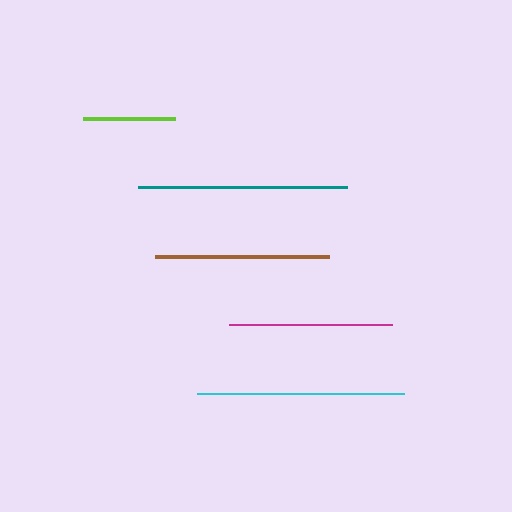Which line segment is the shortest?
The lime line is the shortest at approximately 92 pixels.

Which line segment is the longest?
The teal line is the longest at approximately 209 pixels.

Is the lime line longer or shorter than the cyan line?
The cyan line is longer than the lime line.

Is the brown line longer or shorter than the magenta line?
The brown line is longer than the magenta line.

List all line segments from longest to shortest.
From longest to shortest: teal, cyan, brown, magenta, lime.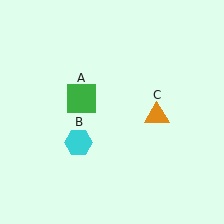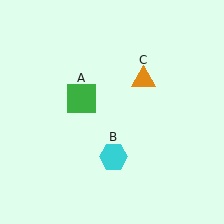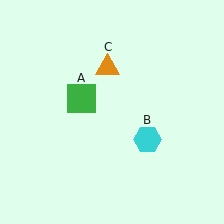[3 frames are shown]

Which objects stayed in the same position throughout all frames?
Green square (object A) remained stationary.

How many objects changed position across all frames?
2 objects changed position: cyan hexagon (object B), orange triangle (object C).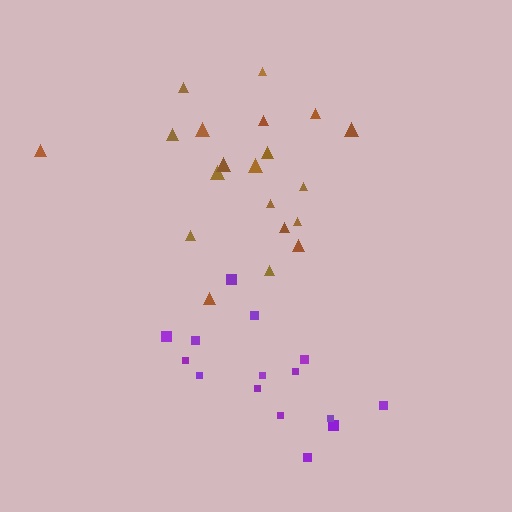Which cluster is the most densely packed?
Purple.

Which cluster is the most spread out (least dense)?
Brown.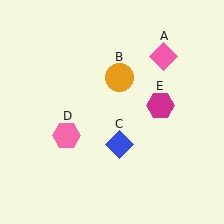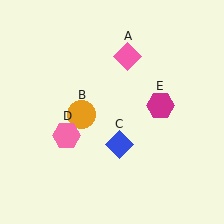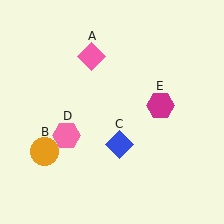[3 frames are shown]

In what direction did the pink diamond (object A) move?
The pink diamond (object A) moved left.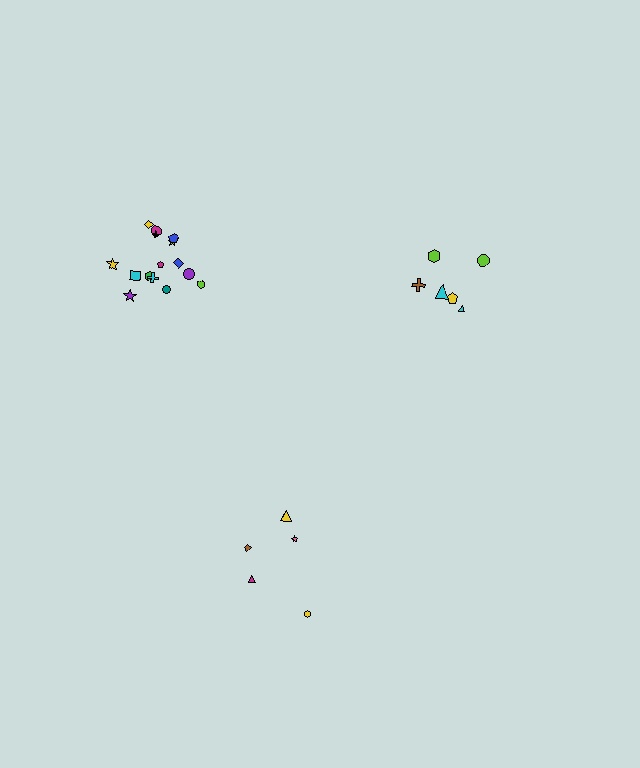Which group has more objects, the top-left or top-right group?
The top-left group.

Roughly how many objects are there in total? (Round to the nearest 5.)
Roughly 25 objects in total.